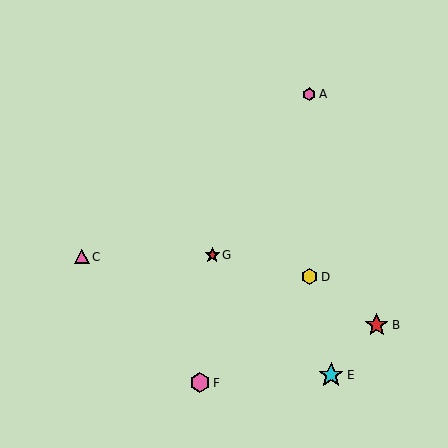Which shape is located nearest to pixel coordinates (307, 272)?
The yellow hexagon (labeled D) at (309, 277) is nearest to that location.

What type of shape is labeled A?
Shape A is a pink hexagon.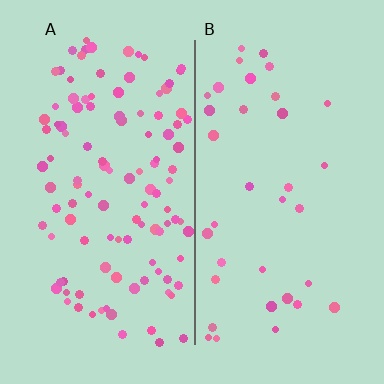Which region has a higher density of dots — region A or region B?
A (the left).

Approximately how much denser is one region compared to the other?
Approximately 3.2× — region A over region B.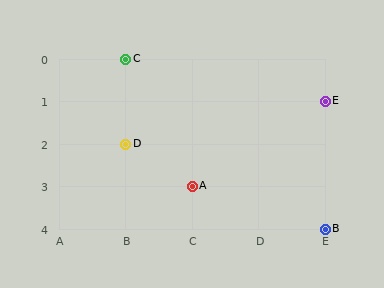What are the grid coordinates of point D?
Point D is at grid coordinates (B, 2).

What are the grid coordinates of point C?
Point C is at grid coordinates (B, 0).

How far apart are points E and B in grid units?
Points E and B are 3 rows apart.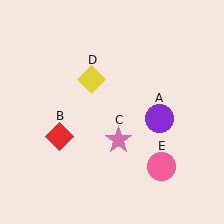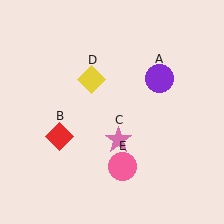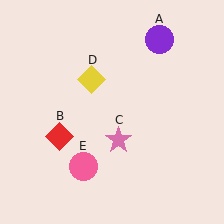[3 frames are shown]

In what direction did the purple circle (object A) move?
The purple circle (object A) moved up.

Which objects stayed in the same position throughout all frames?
Red diamond (object B) and pink star (object C) and yellow diamond (object D) remained stationary.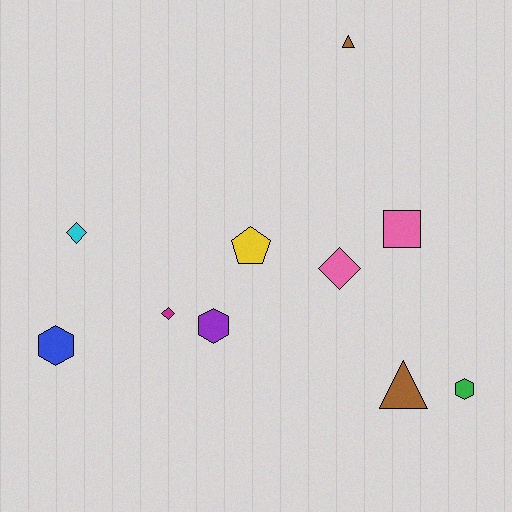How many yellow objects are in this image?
There is 1 yellow object.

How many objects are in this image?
There are 10 objects.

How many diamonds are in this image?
There are 3 diamonds.